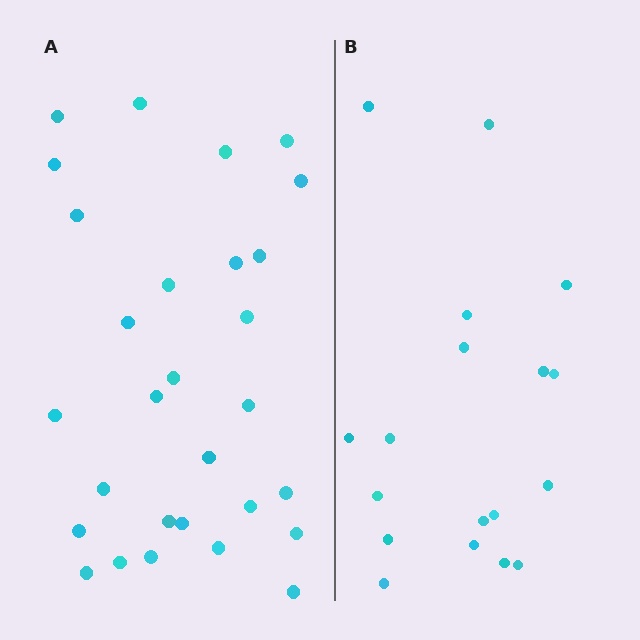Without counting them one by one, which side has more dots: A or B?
Region A (the left region) has more dots.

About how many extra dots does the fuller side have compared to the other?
Region A has roughly 12 or so more dots than region B.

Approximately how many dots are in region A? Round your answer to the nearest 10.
About 30 dots. (The exact count is 29, which rounds to 30.)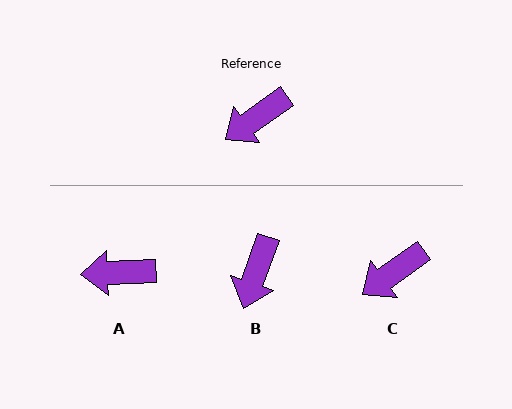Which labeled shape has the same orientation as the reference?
C.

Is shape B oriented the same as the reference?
No, it is off by about 35 degrees.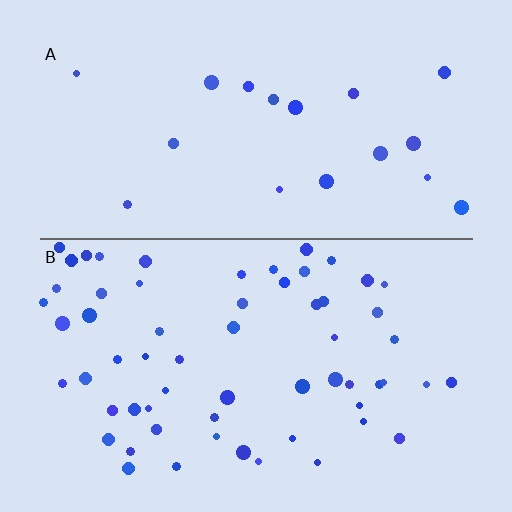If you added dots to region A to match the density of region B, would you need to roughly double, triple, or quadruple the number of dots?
Approximately triple.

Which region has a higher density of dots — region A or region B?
B (the bottom).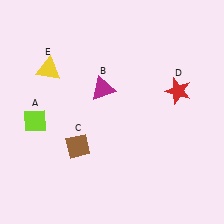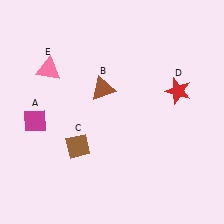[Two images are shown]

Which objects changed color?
A changed from lime to magenta. B changed from magenta to brown. E changed from yellow to pink.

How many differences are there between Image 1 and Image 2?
There are 3 differences between the two images.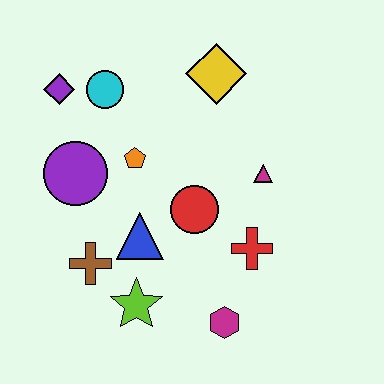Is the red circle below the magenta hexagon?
No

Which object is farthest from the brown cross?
The yellow diamond is farthest from the brown cross.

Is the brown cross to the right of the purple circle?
Yes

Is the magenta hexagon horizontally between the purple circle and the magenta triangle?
Yes